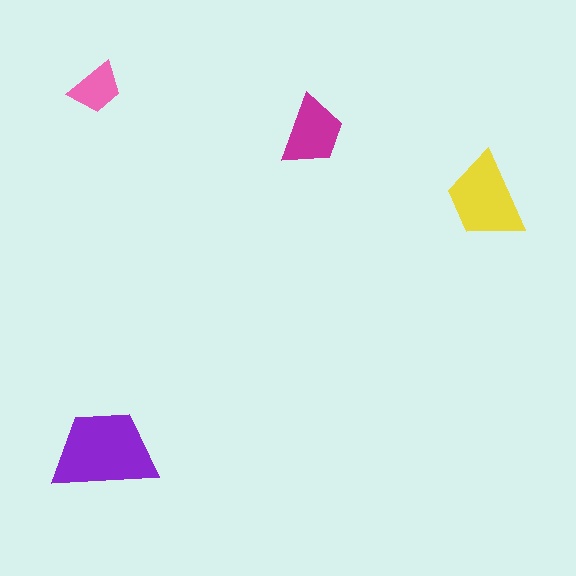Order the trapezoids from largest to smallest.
the purple one, the yellow one, the magenta one, the pink one.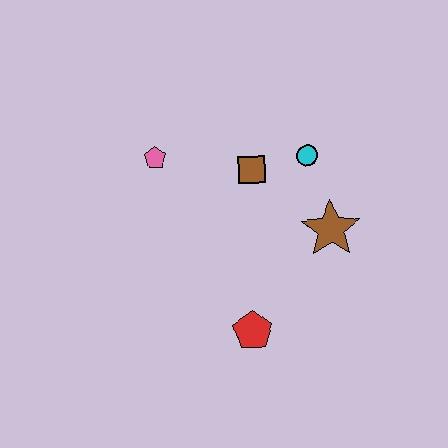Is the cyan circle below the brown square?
No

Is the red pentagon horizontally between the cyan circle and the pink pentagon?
Yes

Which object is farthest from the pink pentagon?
The red pentagon is farthest from the pink pentagon.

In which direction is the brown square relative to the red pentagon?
The brown square is above the red pentagon.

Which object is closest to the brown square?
The cyan circle is closest to the brown square.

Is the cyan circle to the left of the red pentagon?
No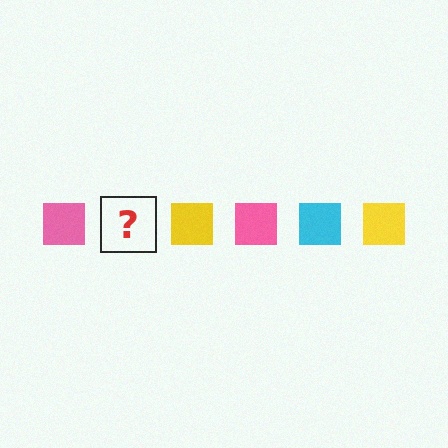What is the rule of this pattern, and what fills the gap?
The rule is that the pattern cycles through pink, cyan, yellow squares. The gap should be filled with a cyan square.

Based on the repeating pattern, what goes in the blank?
The blank should be a cyan square.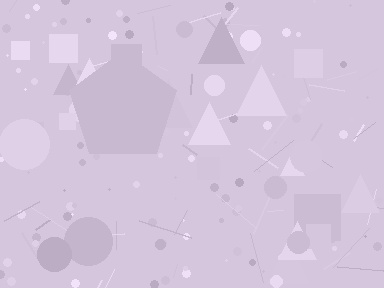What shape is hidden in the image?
A pentagon is hidden in the image.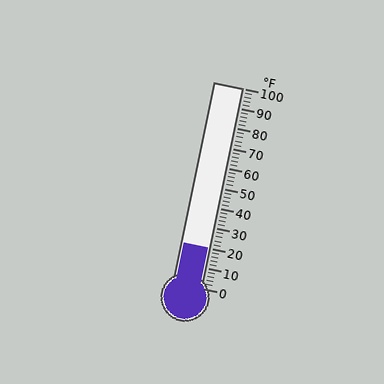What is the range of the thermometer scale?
The thermometer scale ranges from 0°F to 100°F.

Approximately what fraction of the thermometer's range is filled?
The thermometer is filled to approximately 20% of its range.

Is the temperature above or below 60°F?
The temperature is below 60°F.